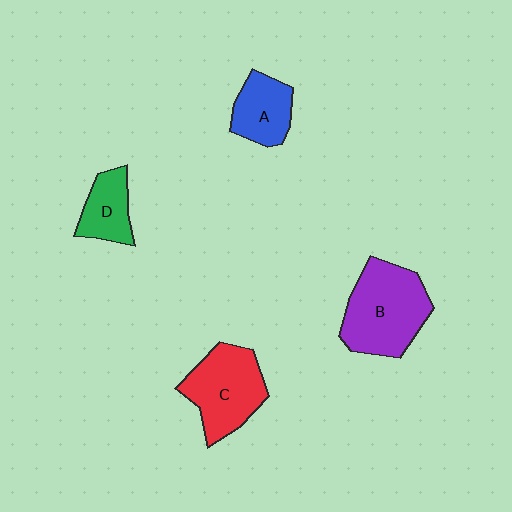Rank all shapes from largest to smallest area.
From largest to smallest: B (purple), C (red), A (blue), D (green).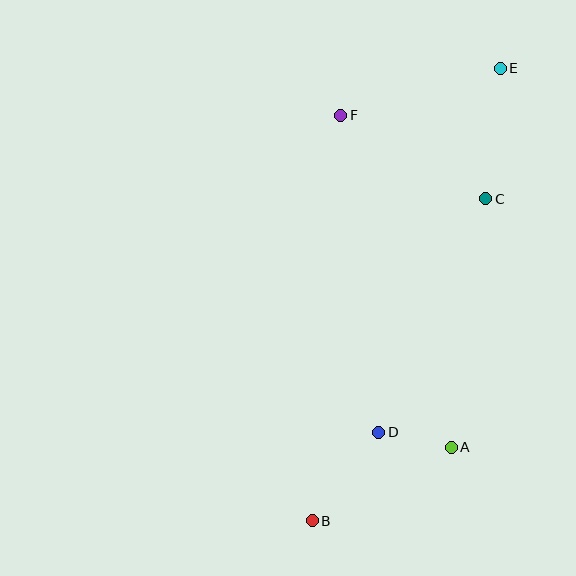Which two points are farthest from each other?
Points B and E are farthest from each other.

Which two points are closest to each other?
Points A and D are closest to each other.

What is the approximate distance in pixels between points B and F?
The distance between B and F is approximately 406 pixels.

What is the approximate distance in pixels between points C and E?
The distance between C and E is approximately 132 pixels.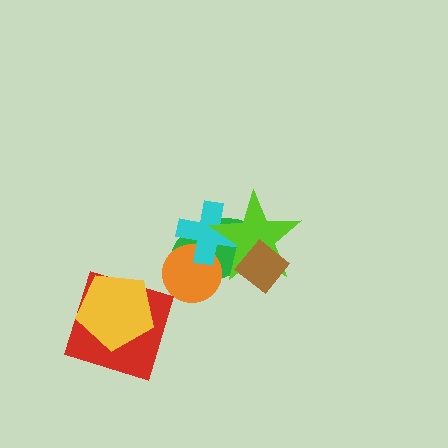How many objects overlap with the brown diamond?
2 objects overlap with the brown diamond.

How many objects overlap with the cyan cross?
3 objects overlap with the cyan cross.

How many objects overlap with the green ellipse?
4 objects overlap with the green ellipse.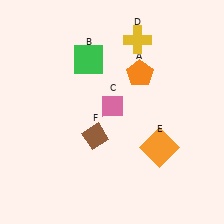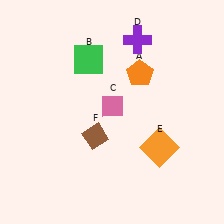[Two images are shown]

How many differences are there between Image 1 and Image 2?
There is 1 difference between the two images.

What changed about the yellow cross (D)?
In Image 1, D is yellow. In Image 2, it changed to purple.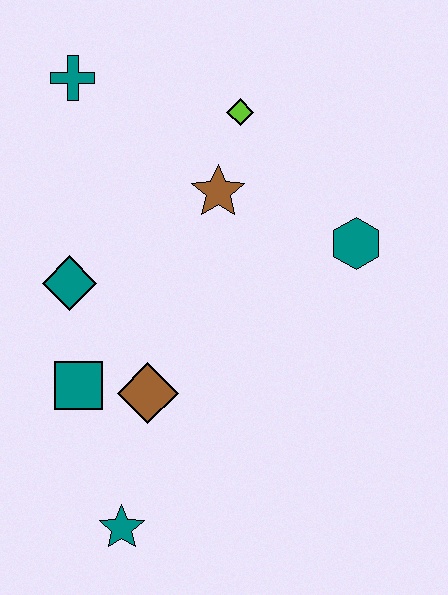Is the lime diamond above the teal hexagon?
Yes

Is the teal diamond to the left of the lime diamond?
Yes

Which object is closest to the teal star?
The brown diamond is closest to the teal star.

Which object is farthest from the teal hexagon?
The teal star is farthest from the teal hexagon.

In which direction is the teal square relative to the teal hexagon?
The teal square is to the left of the teal hexagon.